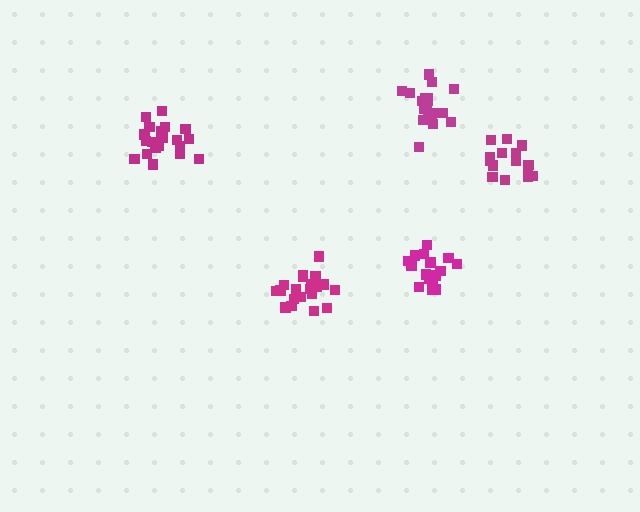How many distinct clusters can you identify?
There are 5 distinct clusters.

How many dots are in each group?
Group 1: 20 dots, Group 2: 16 dots, Group 3: 16 dots, Group 4: 20 dots, Group 5: 20 dots (92 total).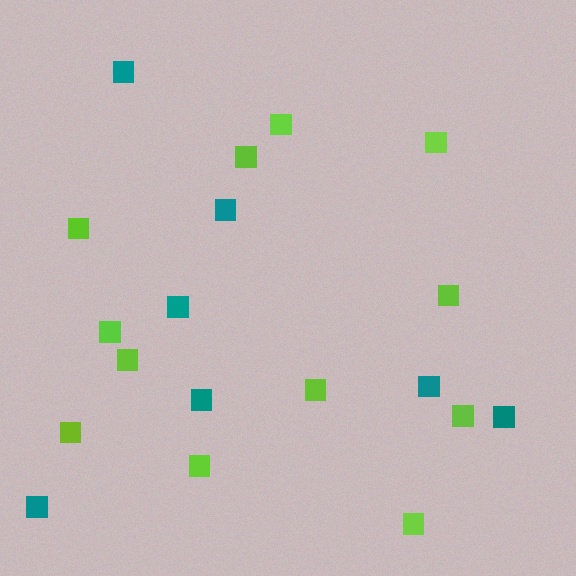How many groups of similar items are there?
There are 2 groups: one group of teal squares (7) and one group of lime squares (12).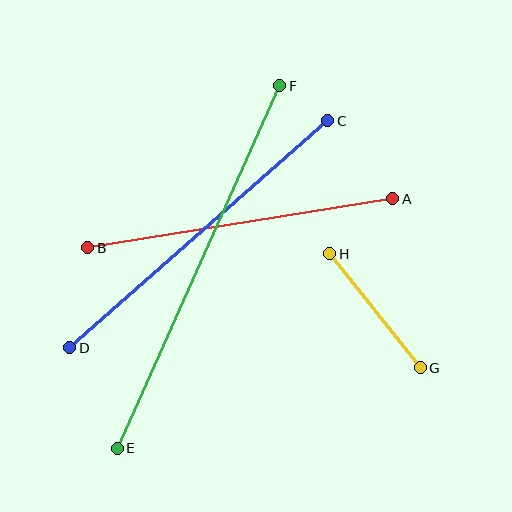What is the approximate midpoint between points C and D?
The midpoint is at approximately (199, 234) pixels.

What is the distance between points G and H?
The distance is approximately 146 pixels.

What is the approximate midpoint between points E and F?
The midpoint is at approximately (199, 267) pixels.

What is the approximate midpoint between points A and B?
The midpoint is at approximately (240, 223) pixels.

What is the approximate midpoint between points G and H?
The midpoint is at approximately (375, 311) pixels.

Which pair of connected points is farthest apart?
Points E and F are farthest apart.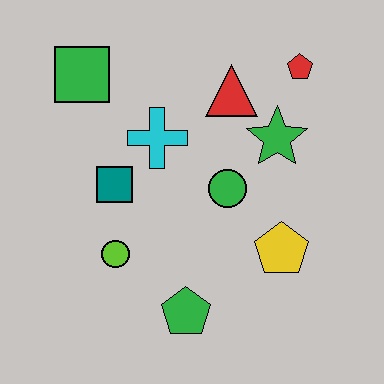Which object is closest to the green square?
The cyan cross is closest to the green square.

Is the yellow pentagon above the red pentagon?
No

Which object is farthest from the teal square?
The red pentagon is farthest from the teal square.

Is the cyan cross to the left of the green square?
No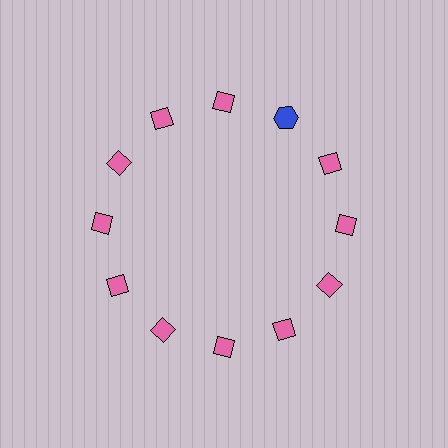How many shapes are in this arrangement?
There are 12 shapes arranged in a ring pattern.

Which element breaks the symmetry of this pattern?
The blue hexagon at roughly the 1 o'clock position breaks the symmetry. All other shapes are pink diamonds.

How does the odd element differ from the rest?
It differs in both color (blue instead of pink) and shape (hexagon instead of diamond).